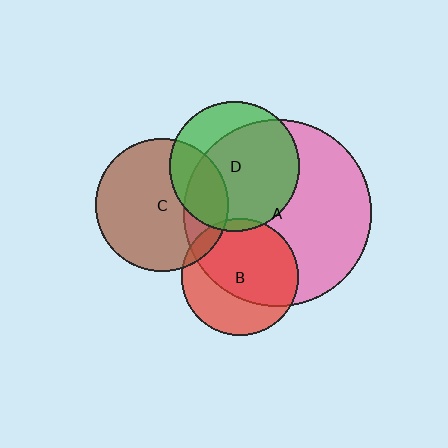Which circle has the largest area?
Circle A (pink).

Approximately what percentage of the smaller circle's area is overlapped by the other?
Approximately 65%.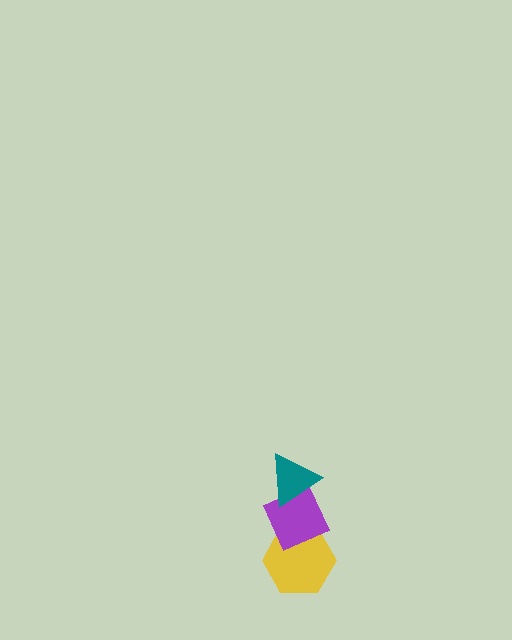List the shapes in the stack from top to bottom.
From top to bottom: the teal triangle, the purple diamond, the yellow hexagon.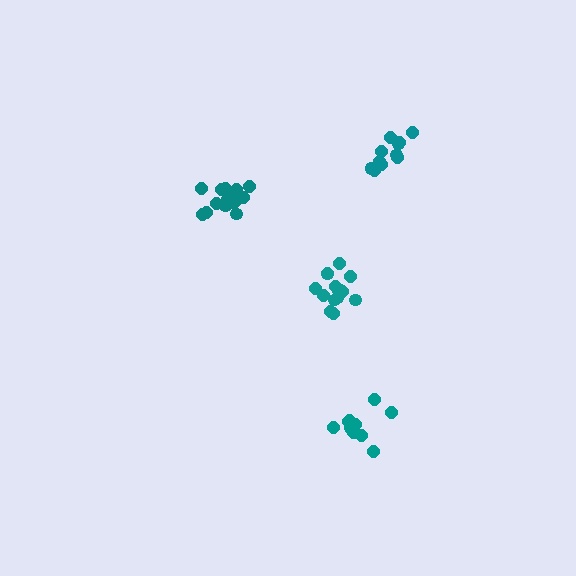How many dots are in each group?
Group 1: 15 dots, Group 2: 16 dots, Group 3: 12 dots, Group 4: 11 dots (54 total).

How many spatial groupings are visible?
There are 4 spatial groupings.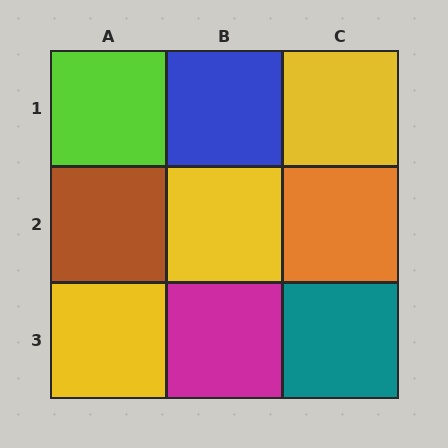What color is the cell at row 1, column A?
Lime.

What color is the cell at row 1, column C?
Yellow.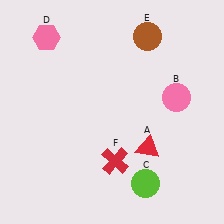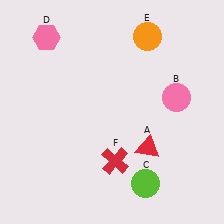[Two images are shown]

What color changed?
The circle (E) changed from brown in Image 1 to orange in Image 2.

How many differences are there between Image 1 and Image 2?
There is 1 difference between the two images.